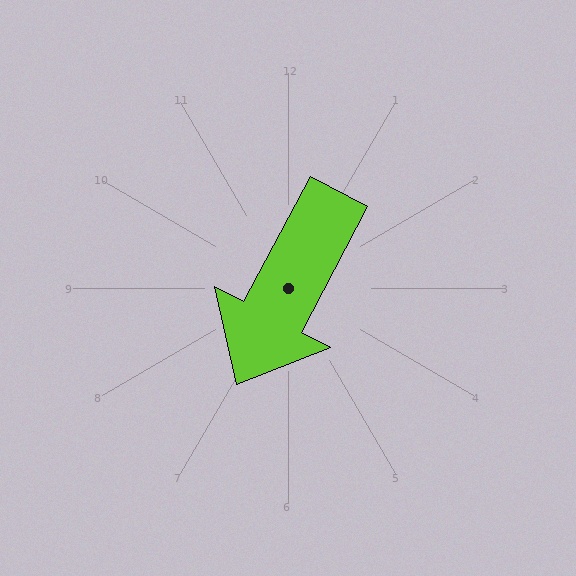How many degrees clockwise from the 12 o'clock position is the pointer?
Approximately 208 degrees.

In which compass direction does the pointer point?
Southwest.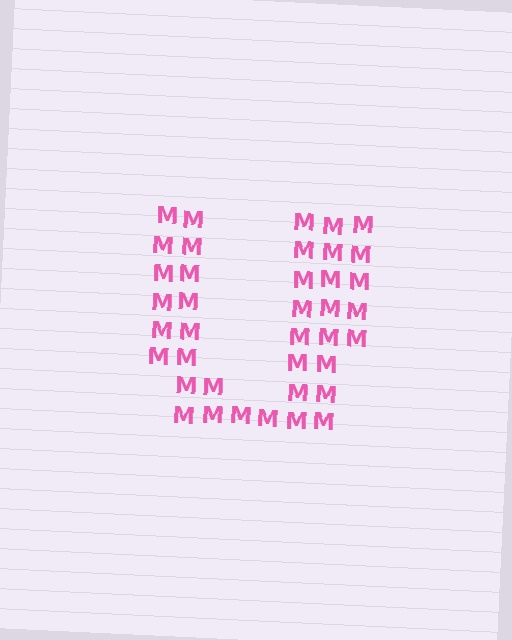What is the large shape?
The large shape is the letter U.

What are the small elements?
The small elements are letter M's.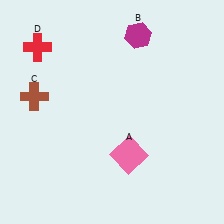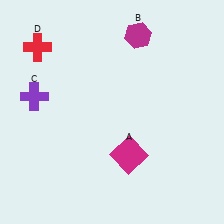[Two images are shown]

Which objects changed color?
A changed from pink to magenta. C changed from brown to purple.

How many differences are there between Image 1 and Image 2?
There are 2 differences between the two images.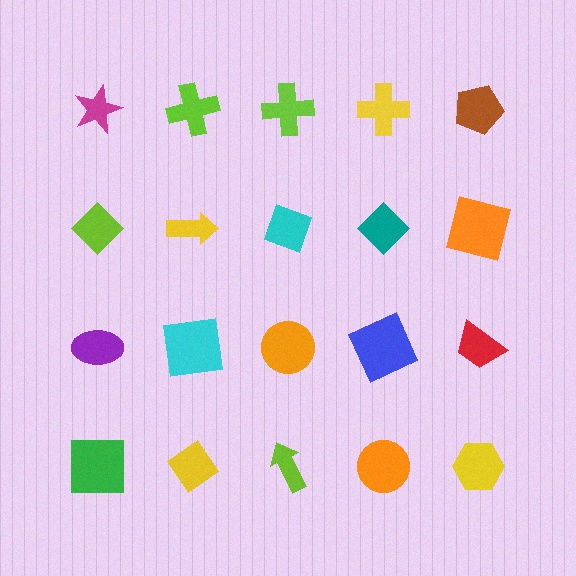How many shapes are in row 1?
5 shapes.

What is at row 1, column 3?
A lime cross.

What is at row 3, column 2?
A cyan square.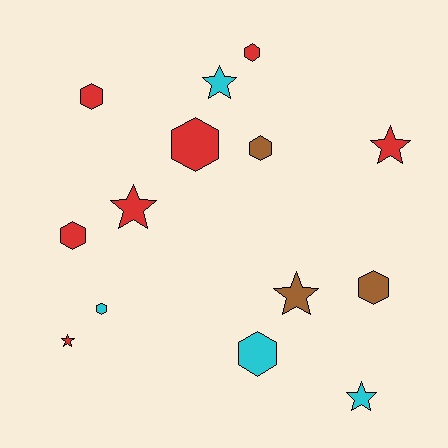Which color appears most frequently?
Red, with 7 objects.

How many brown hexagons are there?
There are 2 brown hexagons.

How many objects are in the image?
There are 14 objects.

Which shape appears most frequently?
Hexagon, with 8 objects.